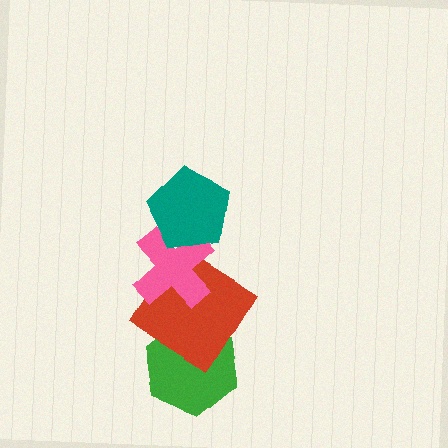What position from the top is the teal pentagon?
The teal pentagon is 1st from the top.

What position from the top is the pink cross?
The pink cross is 2nd from the top.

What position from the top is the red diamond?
The red diamond is 3rd from the top.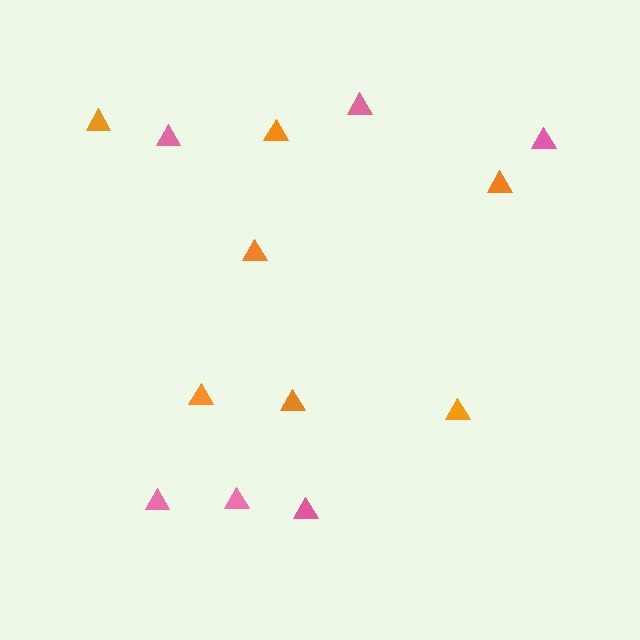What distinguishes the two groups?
There are 2 groups: one group of pink triangles (6) and one group of orange triangles (7).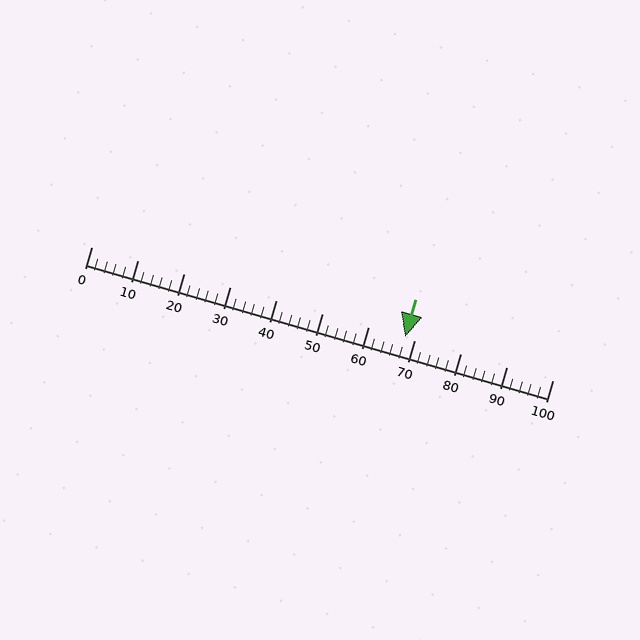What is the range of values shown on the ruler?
The ruler shows values from 0 to 100.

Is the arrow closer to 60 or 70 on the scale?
The arrow is closer to 70.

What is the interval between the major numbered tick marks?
The major tick marks are spaced 10 units apart.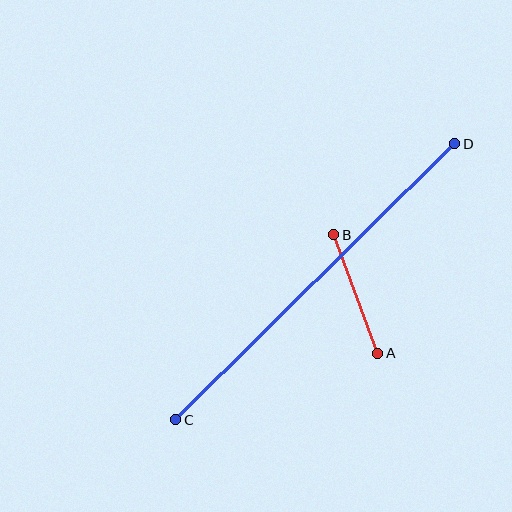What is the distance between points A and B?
The distance is approximately 126 pixels.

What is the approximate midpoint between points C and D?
The midpoint is at approximately (315, 282) pixels.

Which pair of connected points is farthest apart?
Points C and D are farthest apart.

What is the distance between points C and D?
The distance is approximately 392 pixels.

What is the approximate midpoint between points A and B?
The midpoint is at approximately (356, 294) pixels.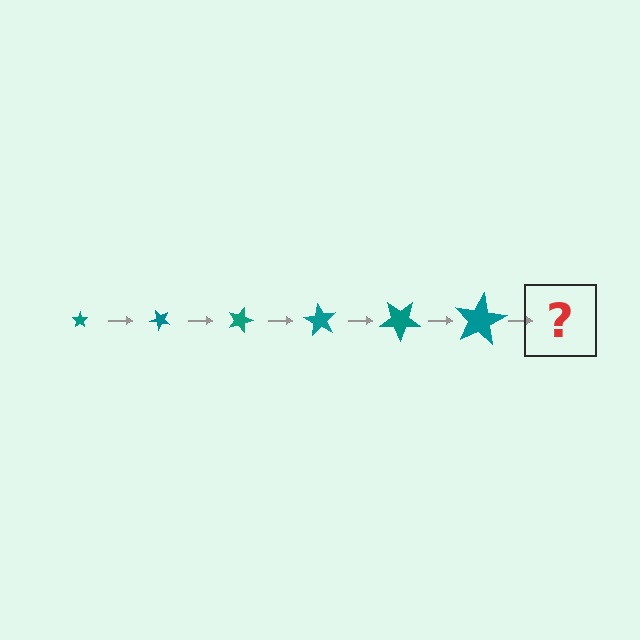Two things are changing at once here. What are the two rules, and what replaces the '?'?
The two rules are that the star grows larger each step and it rotates 45 degrees each step. The '?' should be a star, larger than the previous one and rotated 270 degrees from the start.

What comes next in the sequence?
The next element should be a star, larger than the previous one and rotated 270 degrees from the start.